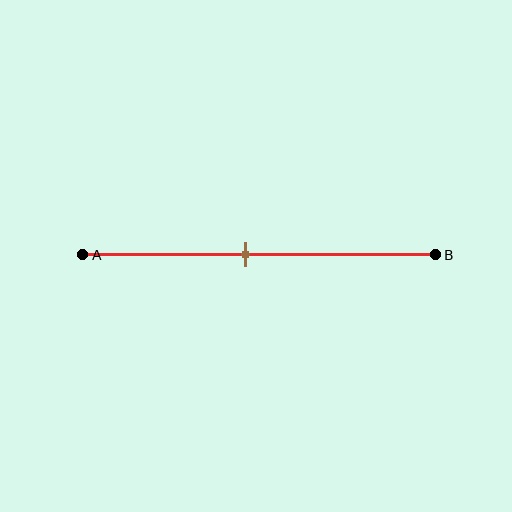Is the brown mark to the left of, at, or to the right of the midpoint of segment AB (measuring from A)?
The brown mark is to the left of the midpoint of segment AB.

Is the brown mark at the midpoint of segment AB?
No, the mark is at about 45% from A, not at the 50% midpoint.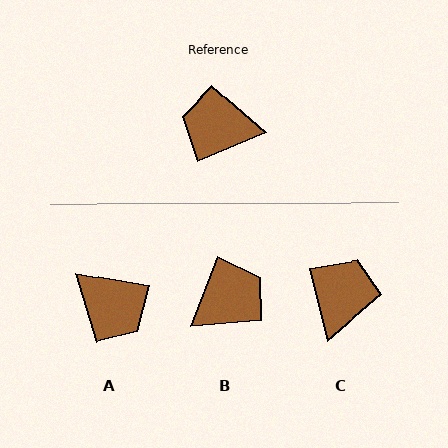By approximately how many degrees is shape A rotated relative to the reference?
Approximately 148 degrees counter-clockwise.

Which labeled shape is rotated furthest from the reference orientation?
A, about 148 degrees away.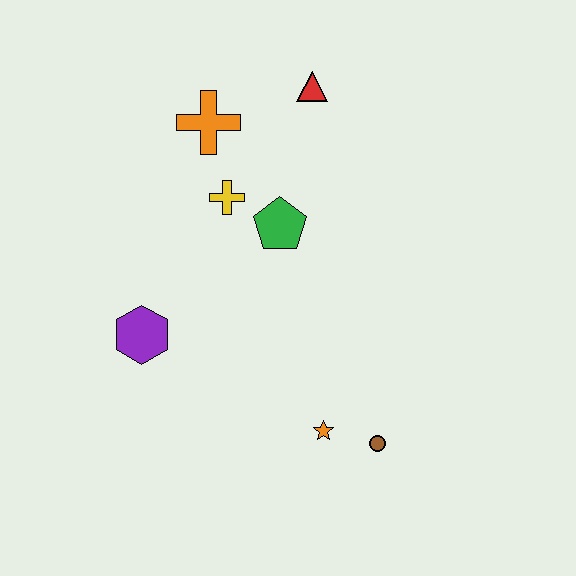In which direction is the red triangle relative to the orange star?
The red triangle is above the orange star.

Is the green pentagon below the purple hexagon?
No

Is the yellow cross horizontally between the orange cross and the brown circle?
Yes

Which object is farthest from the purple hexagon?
The red triangle is farthest from the purple hexagon.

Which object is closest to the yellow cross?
The green pentagon is closest to the yellow cross.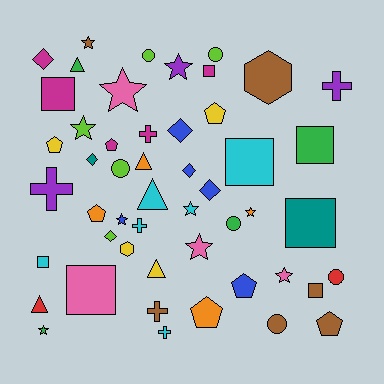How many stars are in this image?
There are 10 stars.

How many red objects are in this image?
There are 2 red objects.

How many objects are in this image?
There are 50 objects.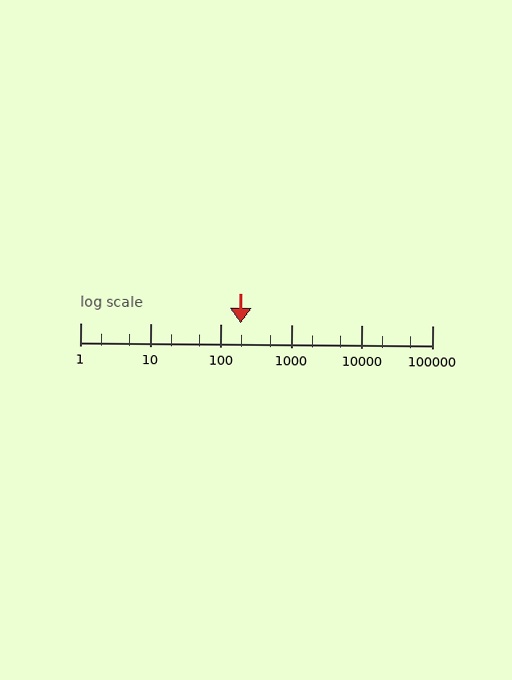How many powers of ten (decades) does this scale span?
The scale spans 5 decades, from 1 to 100000.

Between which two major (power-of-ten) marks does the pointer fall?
The pointer is between 100 and 1000.